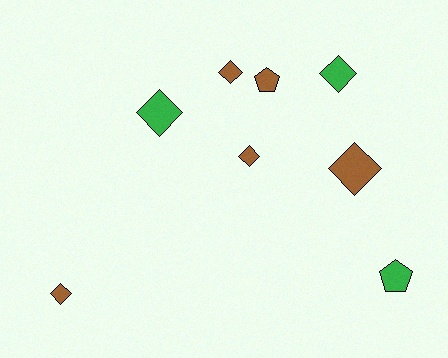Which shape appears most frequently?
Diamond, with 6 objects.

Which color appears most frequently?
Brown, with 5 objects.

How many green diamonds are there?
There are 2 green diamonds.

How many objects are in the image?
There are 8 objects.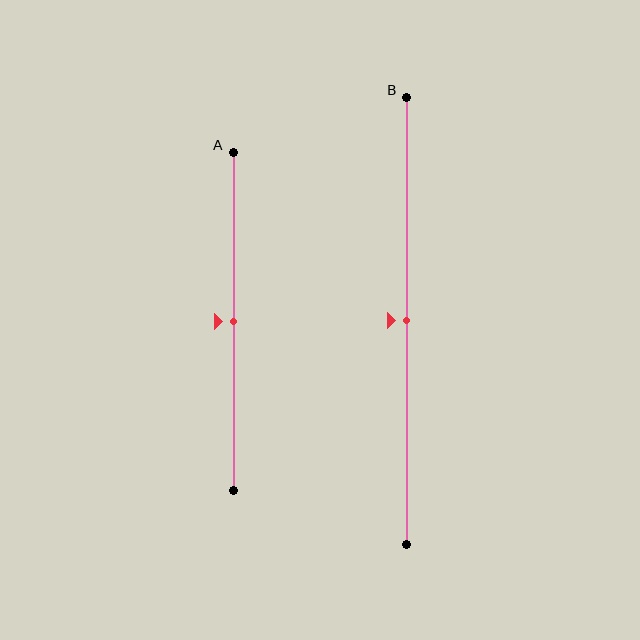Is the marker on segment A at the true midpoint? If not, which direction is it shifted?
Yes, the marker on segment A is at the true midpoint.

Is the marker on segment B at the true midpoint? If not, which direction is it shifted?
Yes, the marker on segment B is at the true midpoint.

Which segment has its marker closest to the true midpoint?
Segment A has its marker closest to the true midpoint.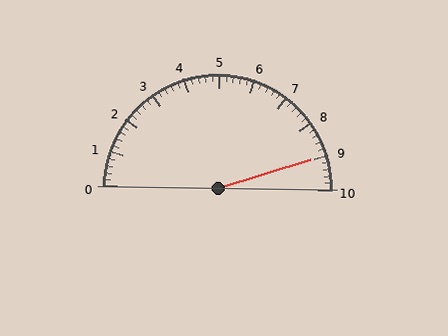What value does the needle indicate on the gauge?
The needle indicates approximately 9.0.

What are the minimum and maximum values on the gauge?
The gauge ranges from 0 to 10.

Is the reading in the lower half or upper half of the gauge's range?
The reading is in the upper half of the range (0 to 10).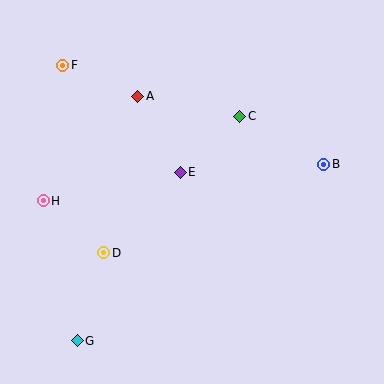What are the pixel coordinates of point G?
Point G is at (77, 341).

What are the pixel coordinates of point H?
Point H is at (43, 201).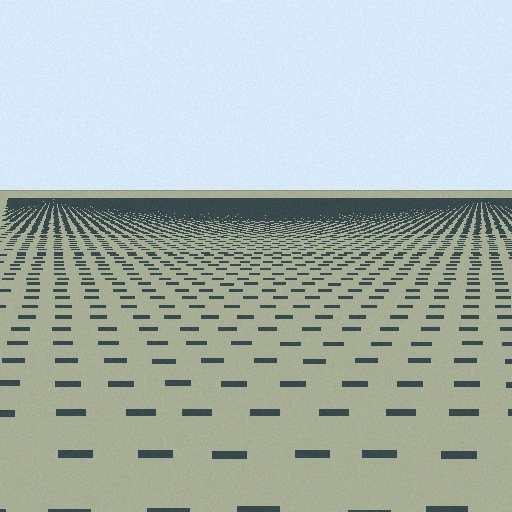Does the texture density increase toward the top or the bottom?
Density increases toward the top.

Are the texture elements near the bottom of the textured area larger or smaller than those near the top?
Larger. Near the bottom, elements are closer to the viewer and appear at a bigger on-screen size.